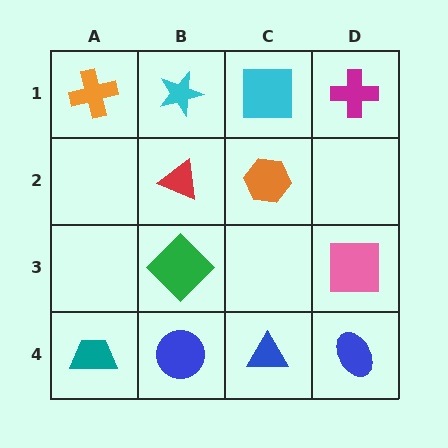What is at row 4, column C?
A blue triangle.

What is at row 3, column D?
A pink square.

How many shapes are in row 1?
4 shapes.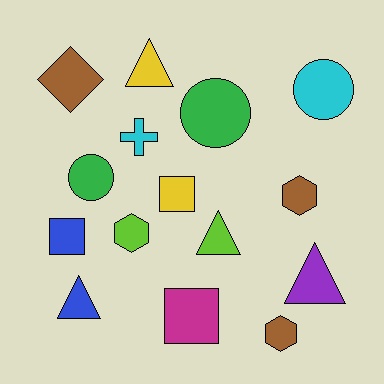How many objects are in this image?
There are 15 objects.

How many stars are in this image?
There are no stars.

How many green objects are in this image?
There are 2 green objects.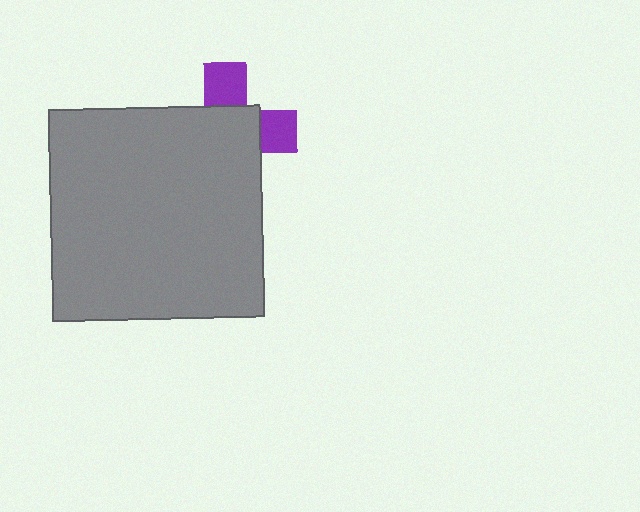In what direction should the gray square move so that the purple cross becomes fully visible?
The gray square should move toward the lower-left. That is the shortest direction to clear the overlap and leave the purple cross fully visible.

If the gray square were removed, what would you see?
You would see the complete purple cross.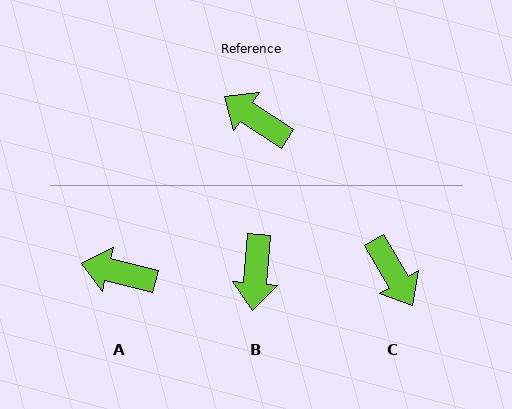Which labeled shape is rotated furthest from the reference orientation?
C, about 154 degrees away.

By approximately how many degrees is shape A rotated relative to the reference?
Approximately 20 degrees counter-clockwise.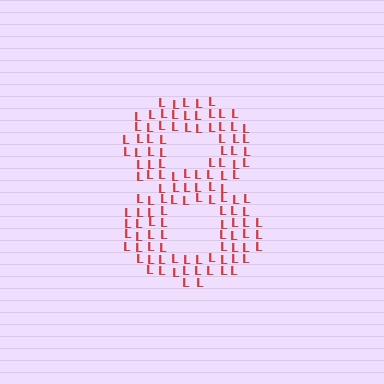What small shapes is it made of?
It is made of small letter L's.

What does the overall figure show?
The overall figure shows the digit 8.